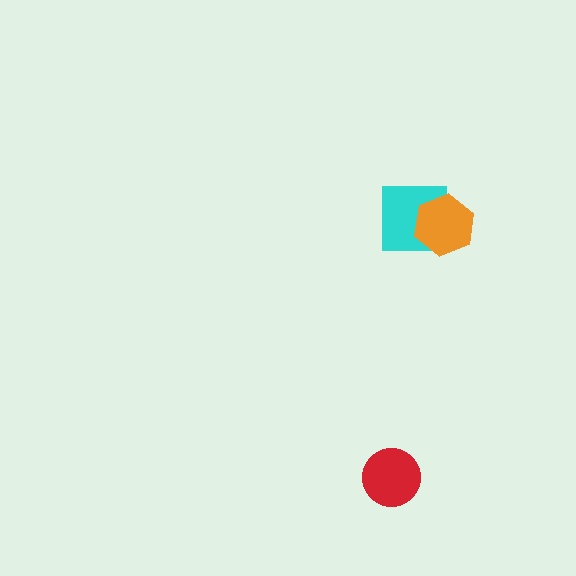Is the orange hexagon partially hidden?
No, no other shape covers it.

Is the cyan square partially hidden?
Yes, it is partially covered by another shape.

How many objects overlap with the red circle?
0 objects overlap with the red circle.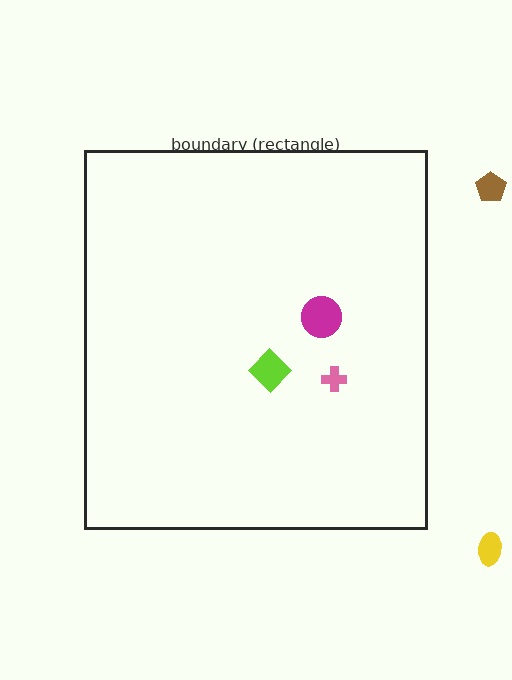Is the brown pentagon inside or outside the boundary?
Outside.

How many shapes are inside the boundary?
3 inside, 2 outside.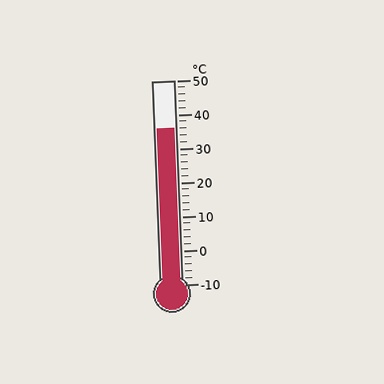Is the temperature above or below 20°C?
The temperature is above 20°C.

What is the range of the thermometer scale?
The thermometer scale ranges from -10°C to 50°C.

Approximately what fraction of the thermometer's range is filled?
The thermometer is filled to approximately 75% of its range.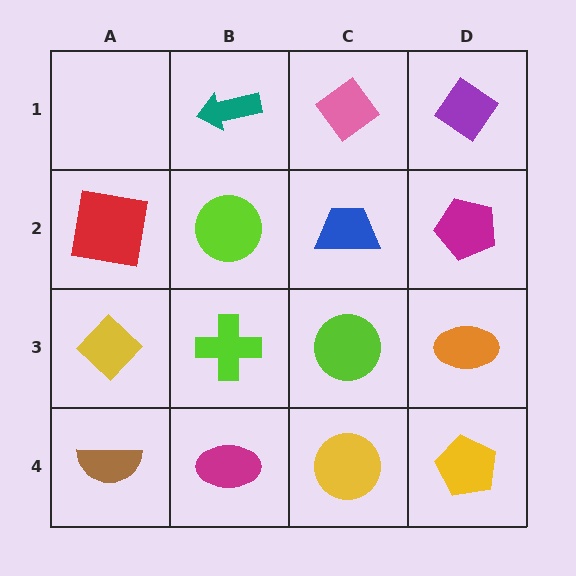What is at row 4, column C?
A yellow circle.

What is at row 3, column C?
A lime circle.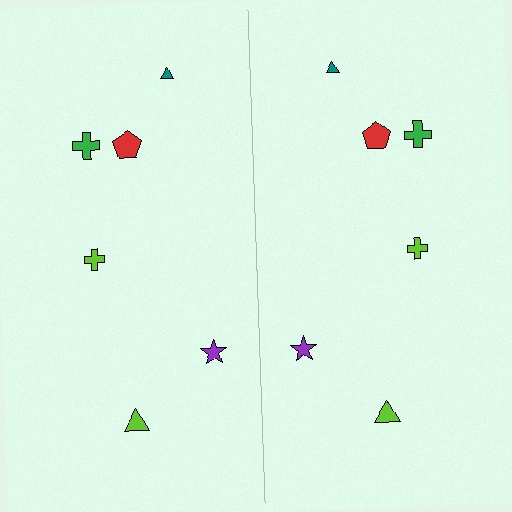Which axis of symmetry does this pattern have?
The pattern has a vertical axis of symmetry running through the center of the image.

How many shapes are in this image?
There are 12 shapes in this image.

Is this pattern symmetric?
Yes, this pattern has bilateral (reflection) symmetry.